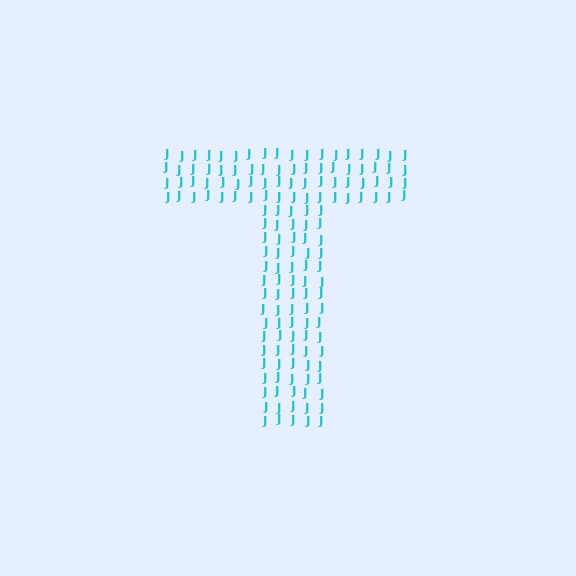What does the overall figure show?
The overall figure shows the letter T.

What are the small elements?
The small elements are letter J's.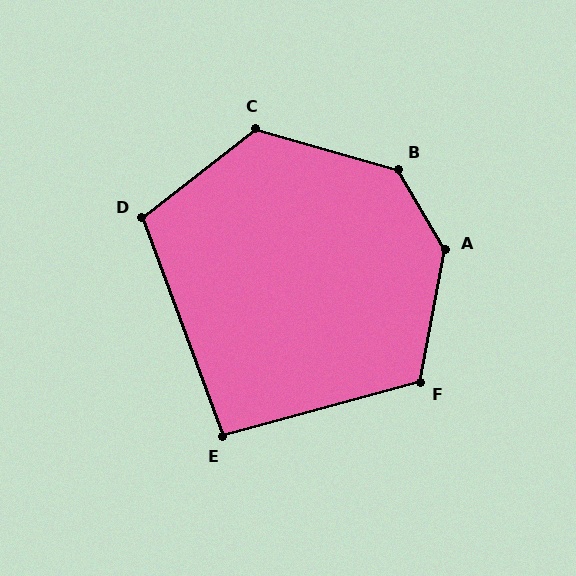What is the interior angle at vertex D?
Approximately 108 degrees (obtuse).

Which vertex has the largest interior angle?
A, at approximately 139 degrees.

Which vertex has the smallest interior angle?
E, at approximately 95 degrees.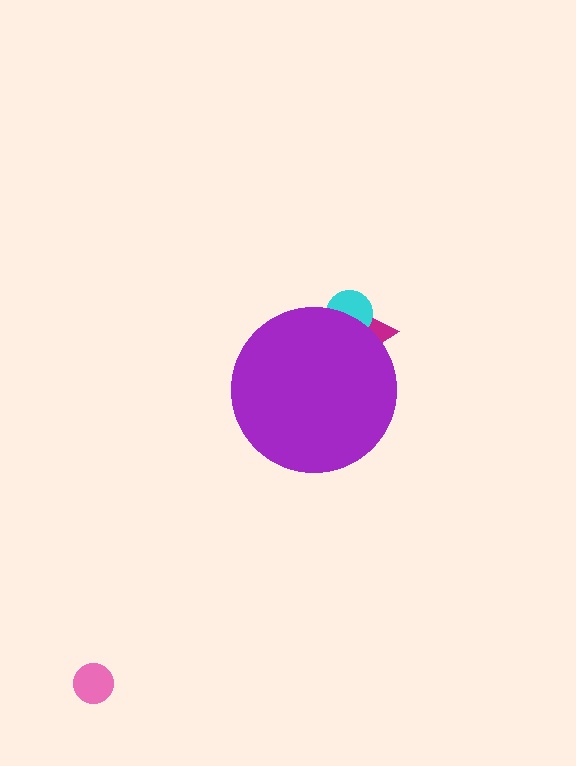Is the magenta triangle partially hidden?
Yes, the magenta triangle is partially hidden behind the purple circle.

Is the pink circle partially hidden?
No, the pink circle is fully visible.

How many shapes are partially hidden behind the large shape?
2 shapes are partially hidden.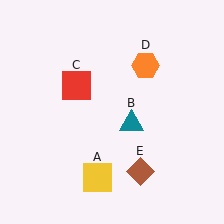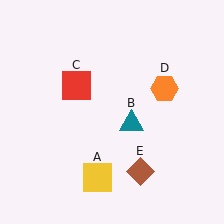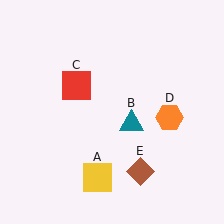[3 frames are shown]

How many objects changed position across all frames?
1 object changed position: orange hexagon (object D).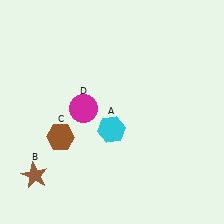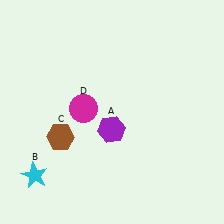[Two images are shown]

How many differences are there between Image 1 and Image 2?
There are 2 differences between the two images.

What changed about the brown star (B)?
In Image 1, B is brown. In Image 2, it changed to cyan.